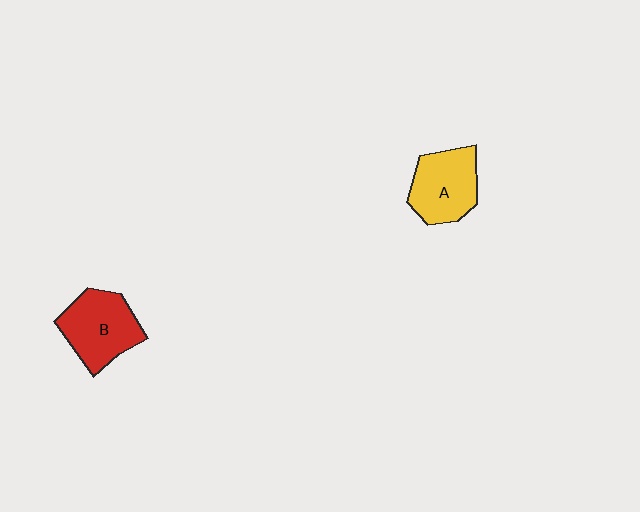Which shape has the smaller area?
Shape A (yellow).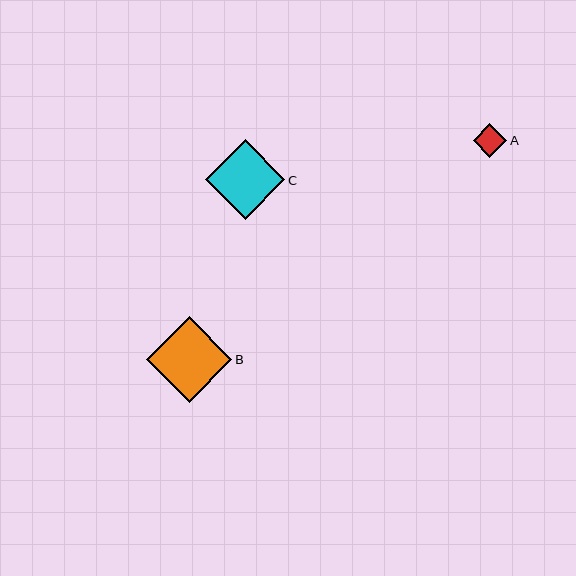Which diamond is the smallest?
Diamond A is the smallest with a size of approximately 34 pixels.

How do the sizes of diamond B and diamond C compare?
Diamond B and diamond C are approximately the same size.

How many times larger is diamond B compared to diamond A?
Diamond B is approximately 2.6 times the size of diamond A.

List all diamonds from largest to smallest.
From largest to smallest: B, C, A.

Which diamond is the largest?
Diamond B is the largest with a size of approximately 86 pixels.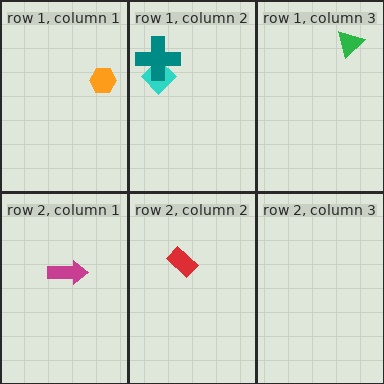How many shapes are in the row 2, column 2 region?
1.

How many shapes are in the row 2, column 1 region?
1.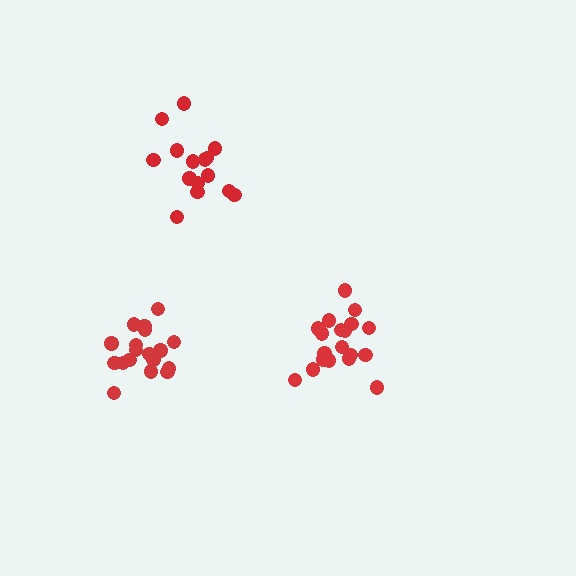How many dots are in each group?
Group 1: 18 dots, Group 2: 19 dots, Group 3: 15 dots (52 total).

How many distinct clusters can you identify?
There are 3 distinct clusters.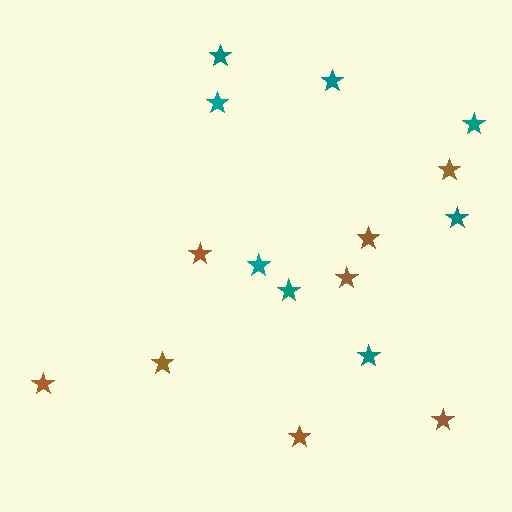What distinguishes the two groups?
There are 2 groups: one group of brown stars (8) and one group of teal stars (8).